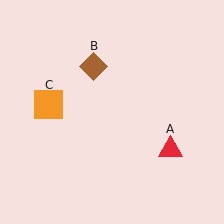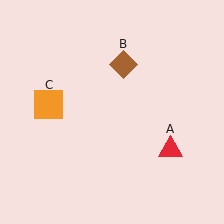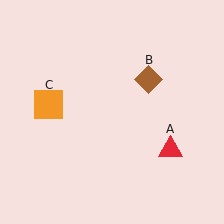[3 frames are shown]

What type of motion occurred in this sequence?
The brown diamond (object B) rotated clockwise around the center of the scene.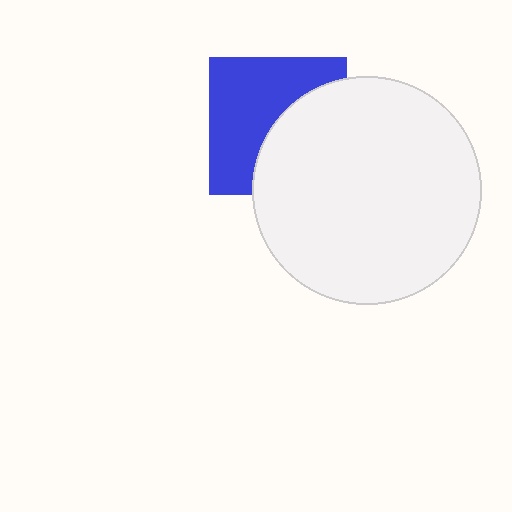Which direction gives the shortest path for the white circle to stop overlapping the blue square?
Moving right gives the shortest separation.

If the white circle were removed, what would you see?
You would see the complete blue square.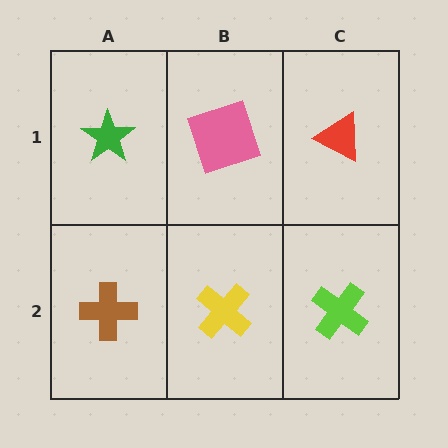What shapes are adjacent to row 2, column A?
A green star (row 1, column A), a yellow cross (row 2, column B).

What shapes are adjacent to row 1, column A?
A brown cross (row 2, column A), a pink square (row 1, column B).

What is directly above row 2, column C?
A red triangle.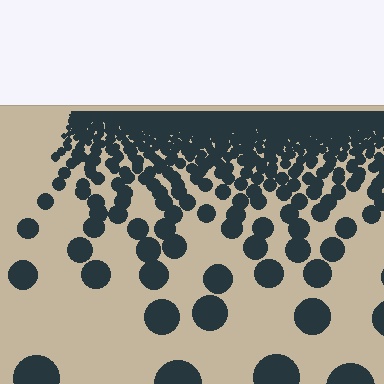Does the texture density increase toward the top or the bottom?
Density increases toward the top.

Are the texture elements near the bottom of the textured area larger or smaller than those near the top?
Larger. Near the bottom, elements are closer to the viewer and appear at a bigger on-screen size.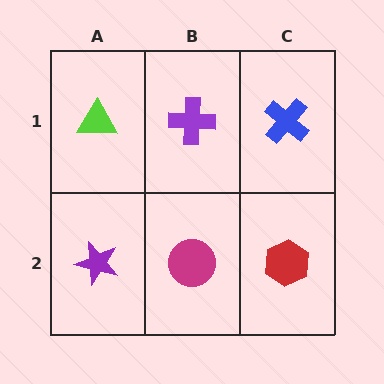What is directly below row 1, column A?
A purple star.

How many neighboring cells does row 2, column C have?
2.